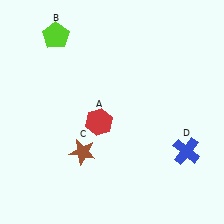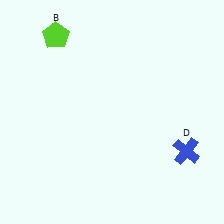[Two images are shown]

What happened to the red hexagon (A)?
The red hexagon (A) was removed in Image 2. It was in the bottom-left area of Image 1.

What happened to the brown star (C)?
The brown star (C) was removed in Image 2. It was in the bottom-left area of Image 1.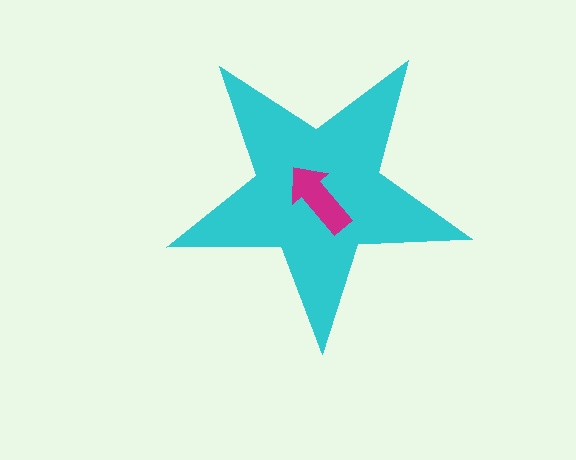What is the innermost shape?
The magenta arrow.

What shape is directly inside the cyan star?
The magenta arrow.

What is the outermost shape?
The cyan star.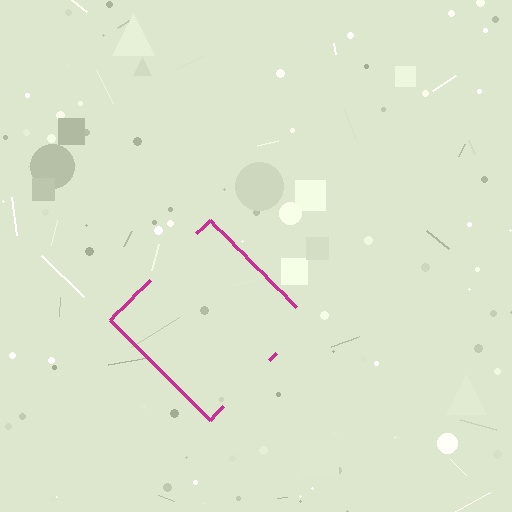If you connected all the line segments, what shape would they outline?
They would outline a diamond.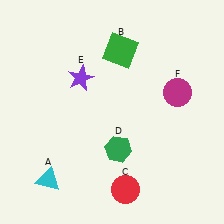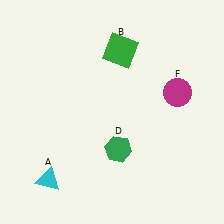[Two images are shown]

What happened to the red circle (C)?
The red circle (C) was removed in Image 2. It was in the bottom-right area of Image 1.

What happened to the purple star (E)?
The purple star (E) was removed in Image 2. It was in the top-left area of Image 1.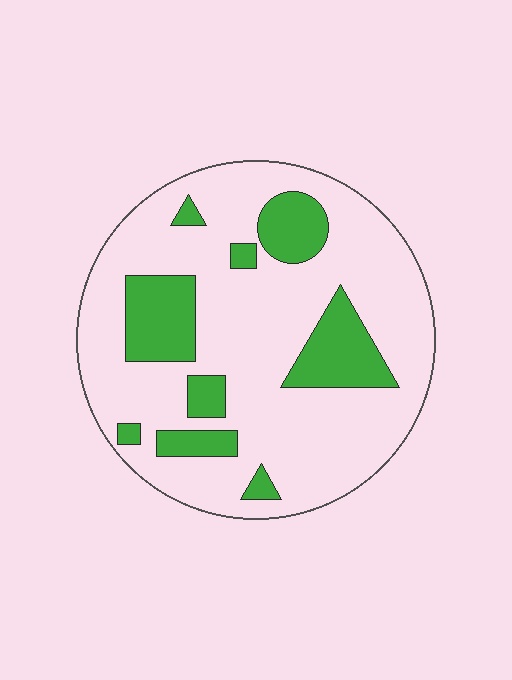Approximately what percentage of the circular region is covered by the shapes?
Approximately 25%.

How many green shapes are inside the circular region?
9.